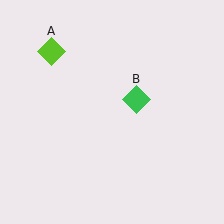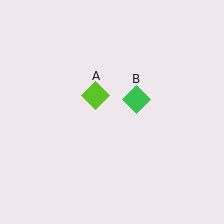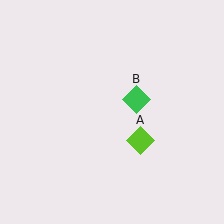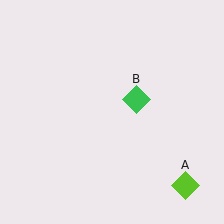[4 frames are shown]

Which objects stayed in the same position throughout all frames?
Green diamond (object B) remained stationary.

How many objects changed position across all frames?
1 object changed position: lime diamond (object A).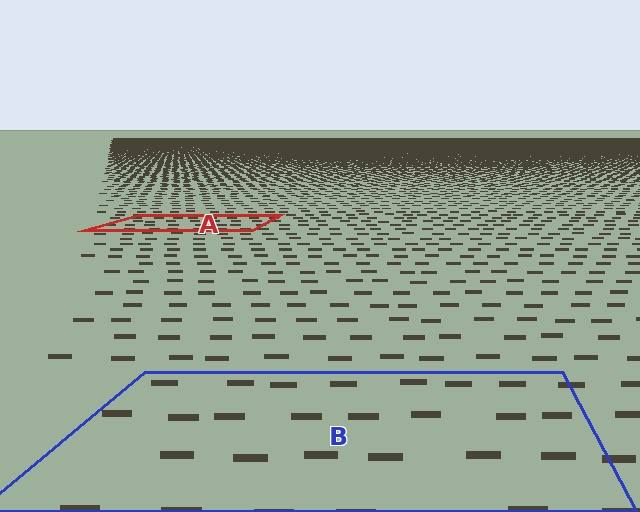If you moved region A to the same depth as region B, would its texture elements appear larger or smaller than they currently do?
They would appear larger. At a closer depth, the same texture elements are projected at a bigger on-screen size.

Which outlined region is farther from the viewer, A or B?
Region A is farther from the viewer — the texture elements inside it appear smaller and more densely packed.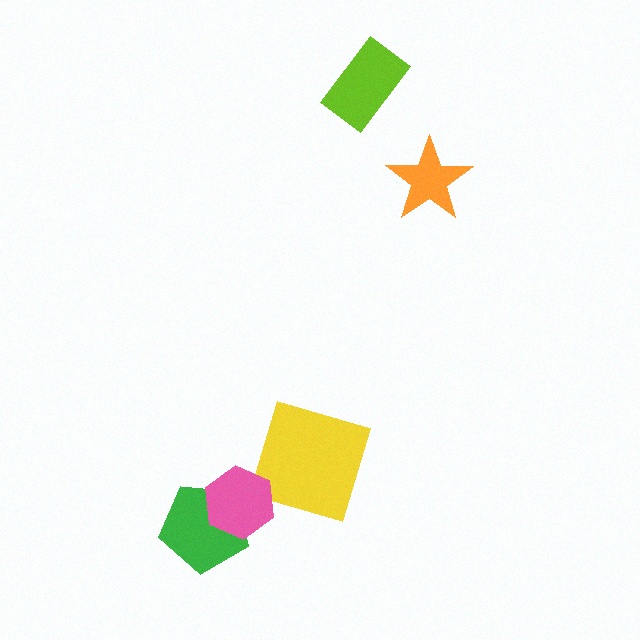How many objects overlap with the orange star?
0 objects overlap with the orange star.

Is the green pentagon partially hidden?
Yes, it is partially covered by another shape.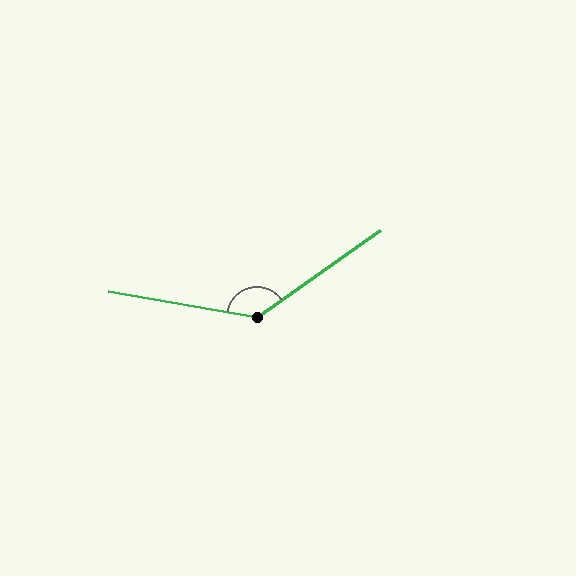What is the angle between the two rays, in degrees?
Approximately 135 degrees.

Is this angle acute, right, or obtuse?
It is obtuse.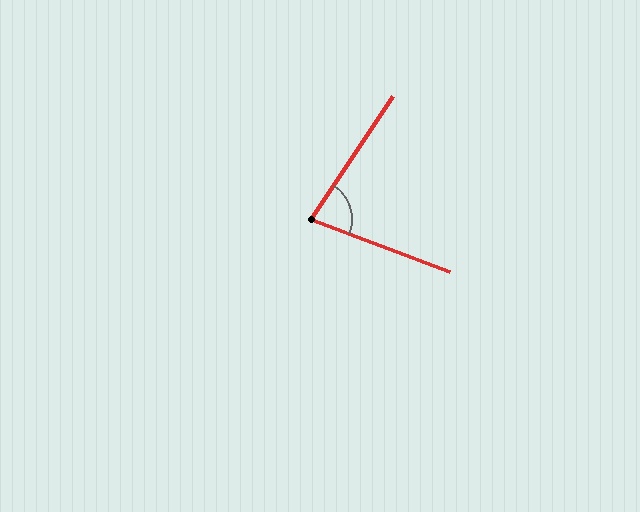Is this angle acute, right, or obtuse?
It is acute.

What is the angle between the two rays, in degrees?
Approximately 77 degrees.